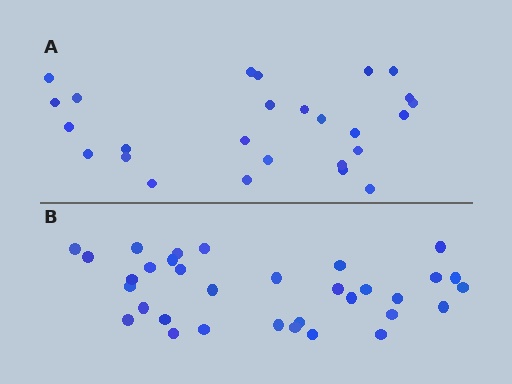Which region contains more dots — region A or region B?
Region B (the bottom region) has more dots.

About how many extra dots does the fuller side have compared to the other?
Region B has roughly 8 or so more dots than region A.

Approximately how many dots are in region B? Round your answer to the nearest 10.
About 30 dots. (The exact count is 33, which rounds to 30.)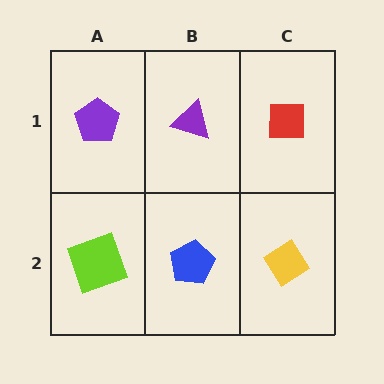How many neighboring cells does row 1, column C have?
2.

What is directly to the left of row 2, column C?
A blue pentagon.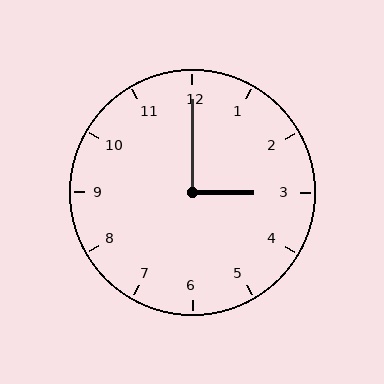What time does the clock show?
3:00.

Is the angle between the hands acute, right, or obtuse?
It is right.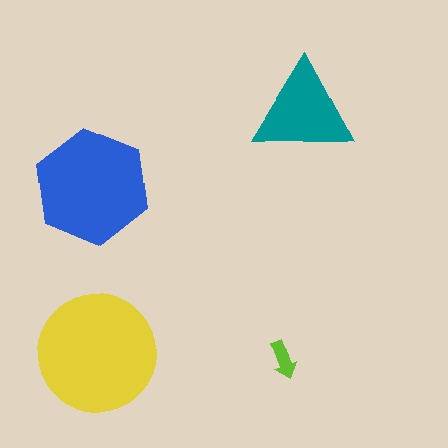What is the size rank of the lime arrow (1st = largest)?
4th.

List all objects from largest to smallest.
The yellow circle, the blue hexagon, the teal triangle, the lime arrow.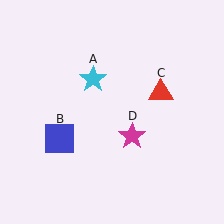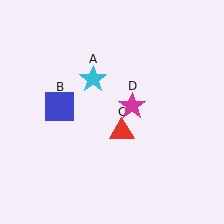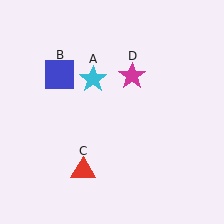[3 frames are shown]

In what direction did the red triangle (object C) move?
The red triangle (object C) moved down and to the left.